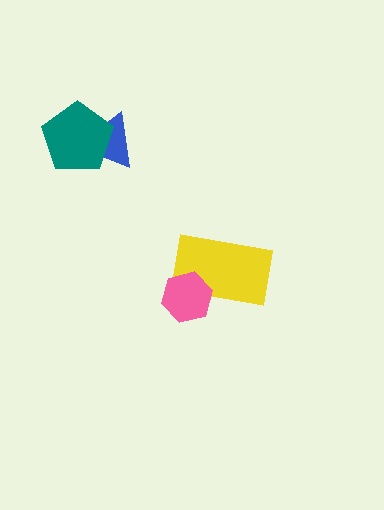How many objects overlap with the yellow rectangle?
1 object overlaps with the yellow rectangle.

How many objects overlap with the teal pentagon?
1 object overlaps with the teal pentagon.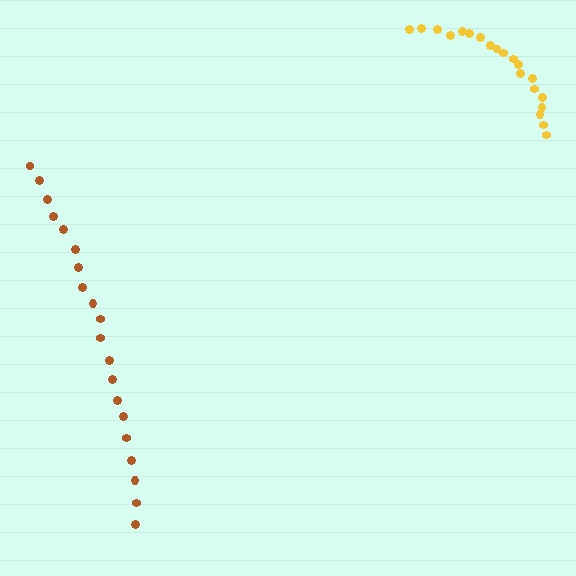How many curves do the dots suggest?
There are 2 distinct paths.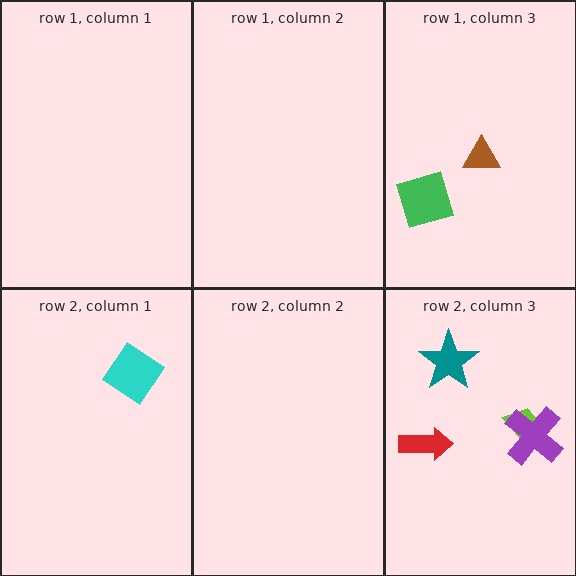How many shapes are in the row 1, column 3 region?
2.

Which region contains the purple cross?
The row 2, column 3 region.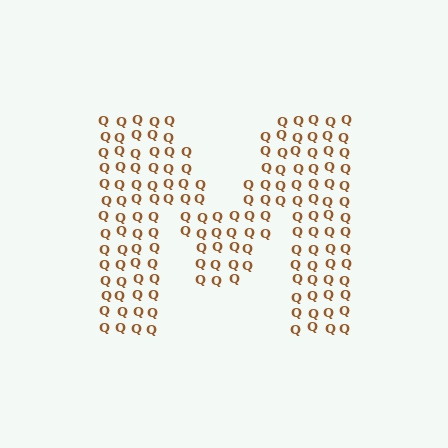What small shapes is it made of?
It is made of small letter Q's.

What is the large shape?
The large shape is the letter M.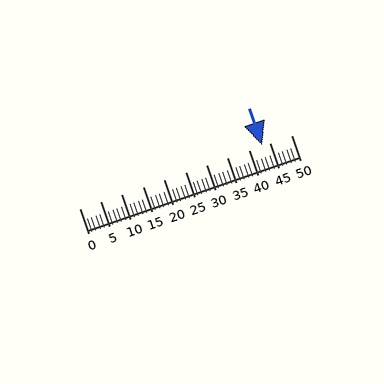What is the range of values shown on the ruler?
The ruler shows values from 0 to 50.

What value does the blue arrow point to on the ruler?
The blue arrow points to approximately 43.